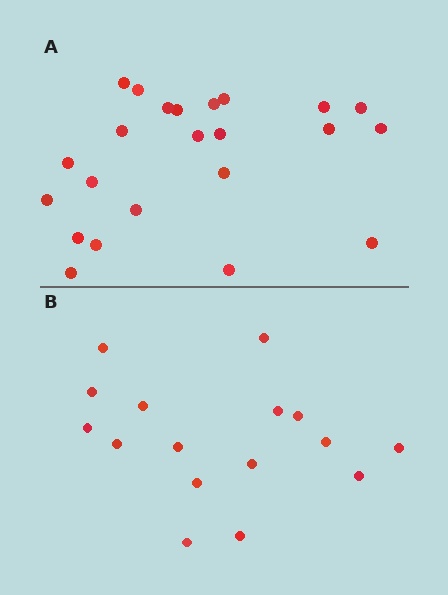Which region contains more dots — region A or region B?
Region A (the top region) has more dots.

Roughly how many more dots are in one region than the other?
Region A has roughly 8 or so more dots than region B.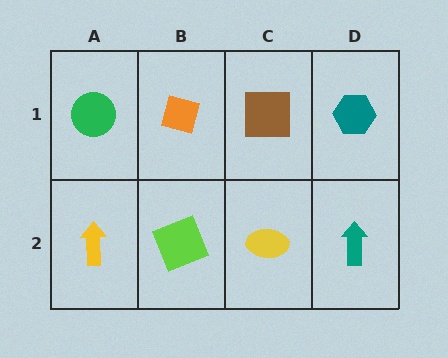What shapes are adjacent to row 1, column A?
A yellow arrow (row 2, column A), an orange diamond (row 1, column B).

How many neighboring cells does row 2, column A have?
2.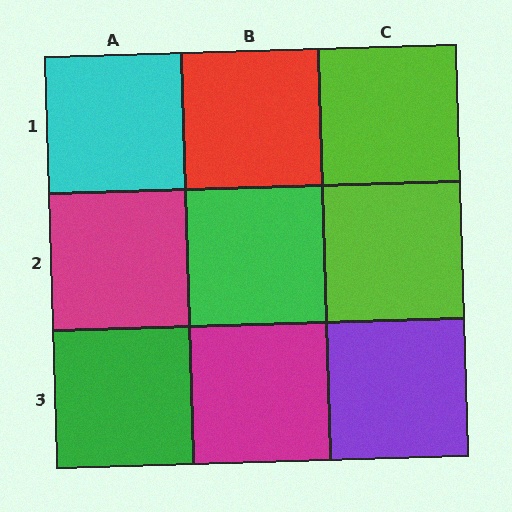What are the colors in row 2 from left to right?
Magenta, green, lime.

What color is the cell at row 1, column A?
Cyan.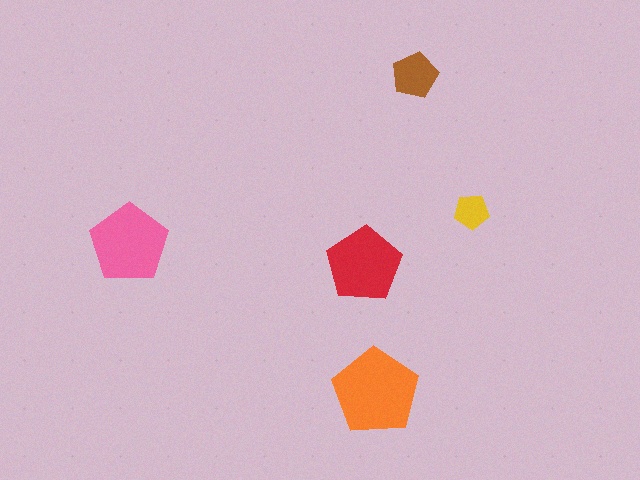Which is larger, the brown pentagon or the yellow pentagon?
The brown one.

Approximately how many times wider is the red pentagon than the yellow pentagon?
About 2 times wider.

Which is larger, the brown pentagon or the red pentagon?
The red one.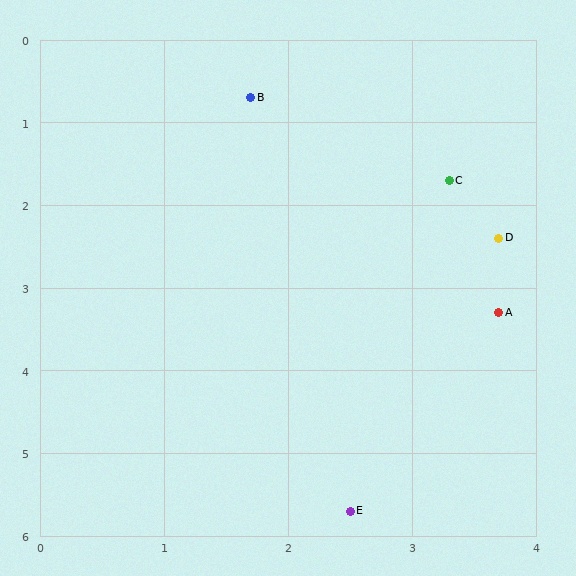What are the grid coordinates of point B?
Point B is at approximately (1.7, 0.7).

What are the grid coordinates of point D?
Point D is at approximately (3.7, 2.4).